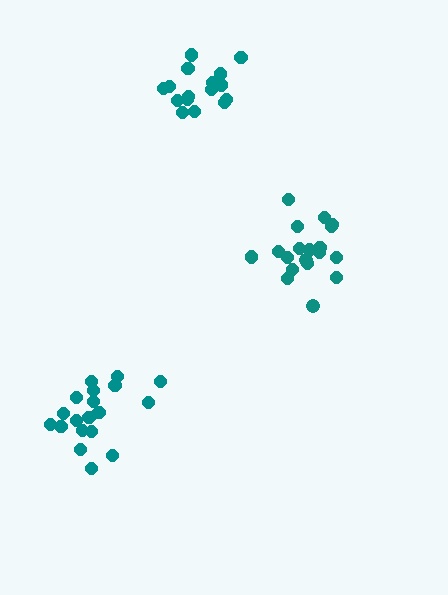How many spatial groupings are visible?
There are 3 spatial groupings.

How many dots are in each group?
Group 1: 16 dots, Group 2: 19 dots, Group 3: 20 dots (55 total).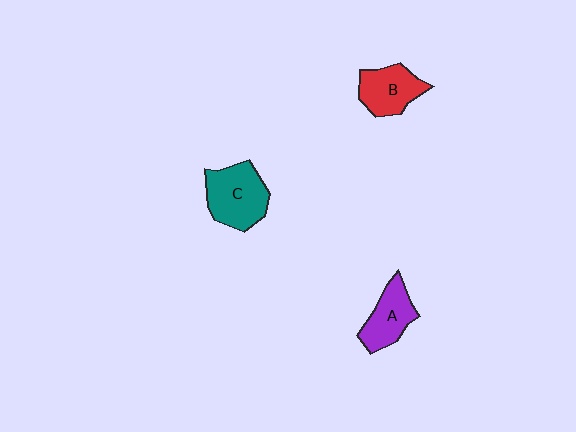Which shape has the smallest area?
Shape A (purple).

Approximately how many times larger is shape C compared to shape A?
Approximately 1.3 times.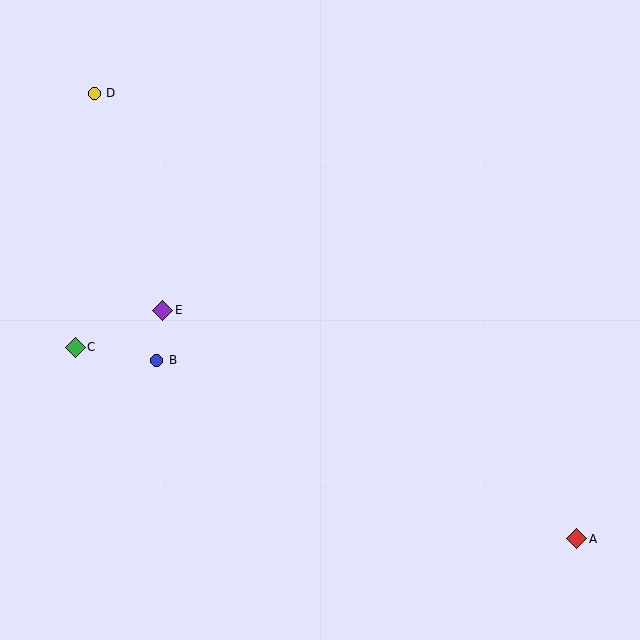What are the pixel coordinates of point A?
Point A is at (577, 539).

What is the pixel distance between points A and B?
The distance between A and B is 456 pixels.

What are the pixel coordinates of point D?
Point D is at (94, 94).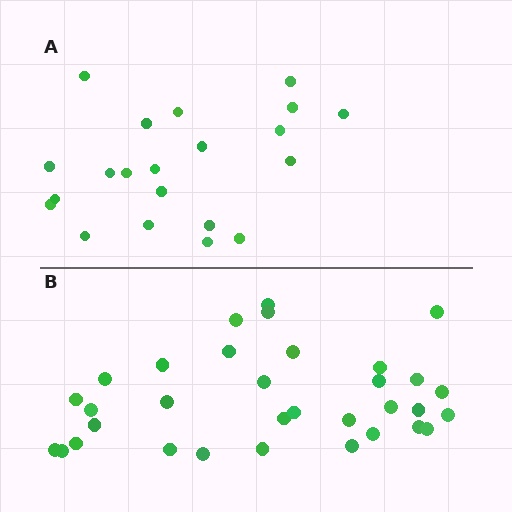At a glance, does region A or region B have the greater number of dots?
Region B (the bottom region) has more dots.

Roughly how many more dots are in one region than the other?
Region B has roughly 12 or so more dots than region A.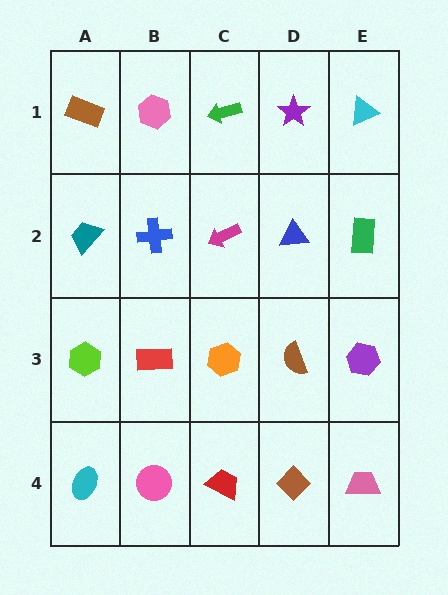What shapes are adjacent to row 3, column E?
A green rectangle (row 2, column E), a pink trapezoid (row 4, column E), a brown semicircle (row 3, column D).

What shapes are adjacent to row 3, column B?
A blue cross (row 2, column B), a pink circle (row 4, column B), a lime hexagon (row 3, column A), an orange hexagon (row 3, column C).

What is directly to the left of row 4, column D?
A red trapezoid.